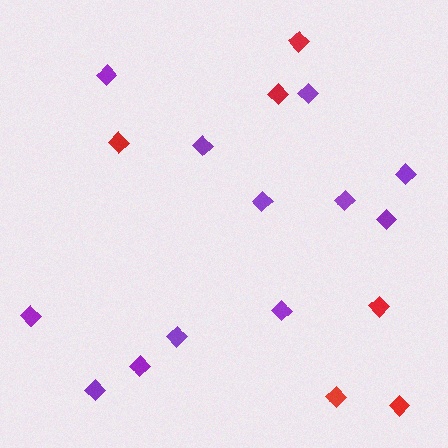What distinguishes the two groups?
There are 2 groups: one group of red diamonds (6) and one group of purple diamonds (12).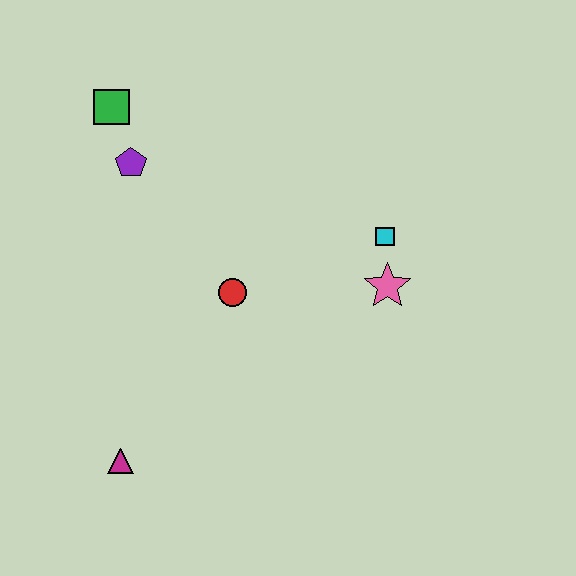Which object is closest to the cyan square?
The pink star is closest to the cyan square.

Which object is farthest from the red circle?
The green square is farthest from the red circle.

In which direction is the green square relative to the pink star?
The green square is to the left of the pink star.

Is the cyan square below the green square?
Yes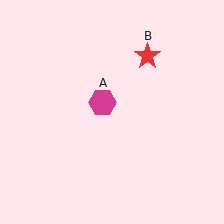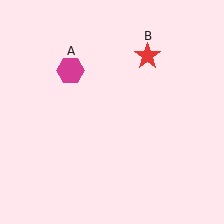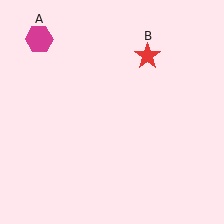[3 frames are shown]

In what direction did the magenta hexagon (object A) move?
The magenta hexagon (object A) moved up and to the left.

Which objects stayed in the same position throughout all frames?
Red star (object B) remained stationary.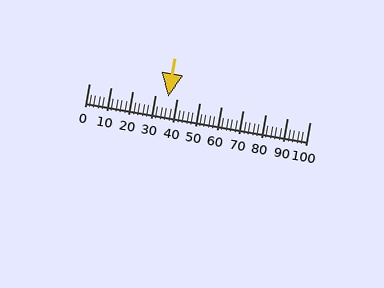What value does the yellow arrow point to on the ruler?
The yellow arrow points to approximately 36.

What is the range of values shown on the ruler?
The ruler shows values from 0 to 100.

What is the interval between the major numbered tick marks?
The major tick marks are spaced 10 units apart.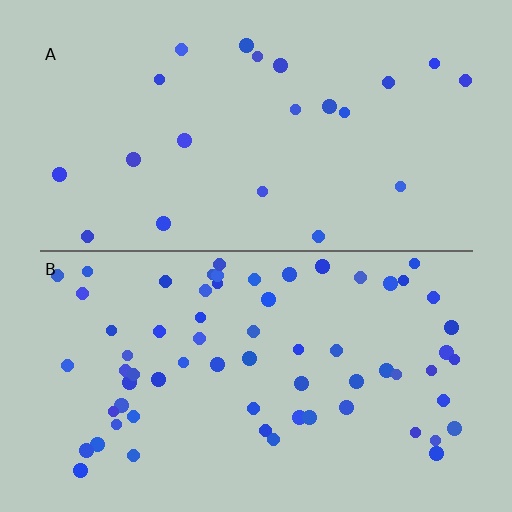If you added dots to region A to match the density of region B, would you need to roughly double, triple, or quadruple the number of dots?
Approximately triple.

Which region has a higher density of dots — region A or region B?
B (the bottom).